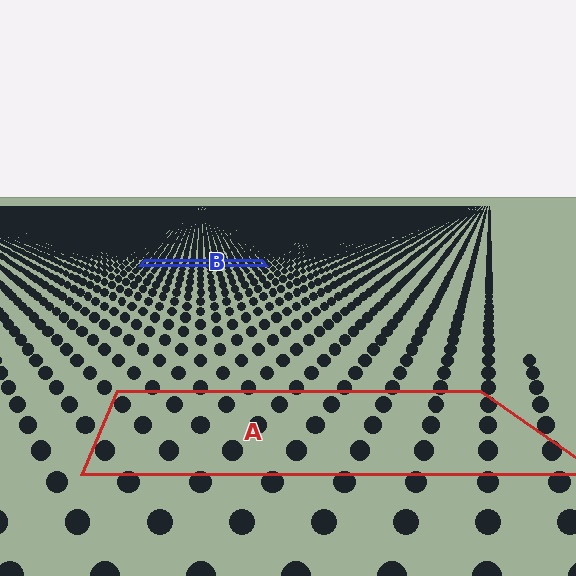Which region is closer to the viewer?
Region A is closer. The texture elements there are larger and more spread out.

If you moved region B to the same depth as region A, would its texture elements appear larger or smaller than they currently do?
They would appear larger. At a closer depth, the same texture elements are projected at a bigger on-screen size.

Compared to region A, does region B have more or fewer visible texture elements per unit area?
Region B has more texture elements per unit area — they are packed more densely because it is farther away.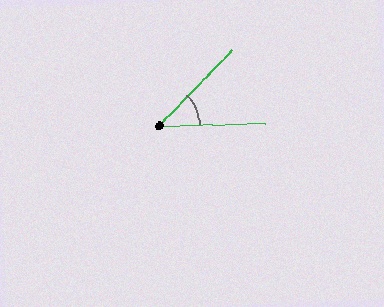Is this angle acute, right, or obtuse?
It is acute.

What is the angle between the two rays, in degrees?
Approximately 45 degrees.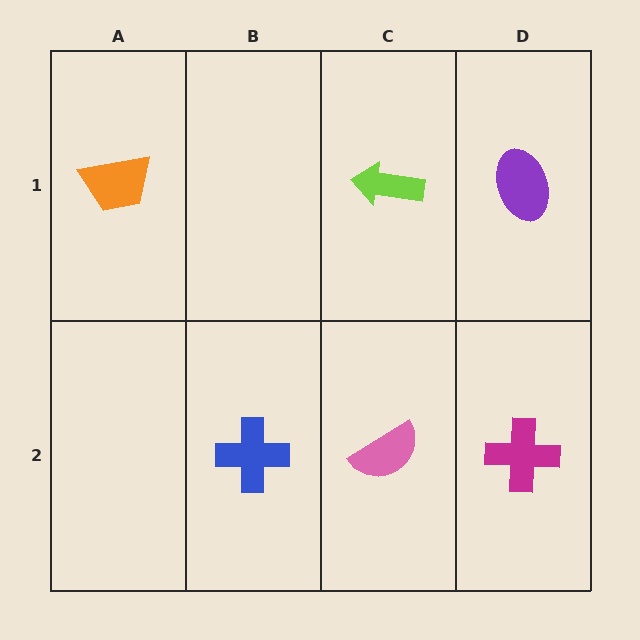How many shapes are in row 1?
3 shapes.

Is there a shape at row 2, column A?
No, that cell is empty.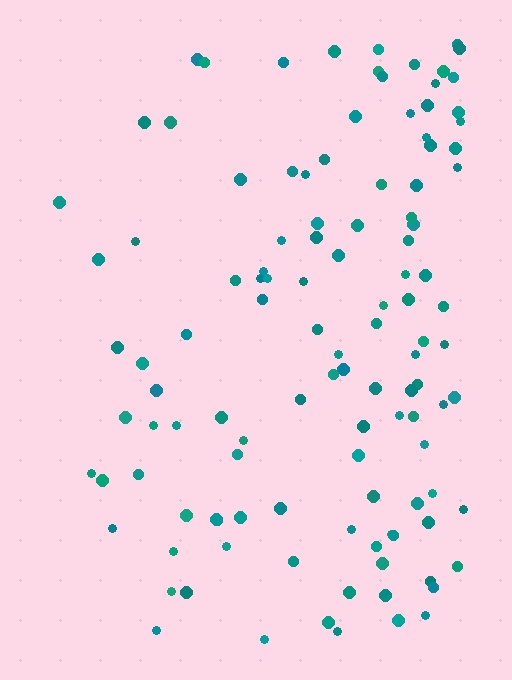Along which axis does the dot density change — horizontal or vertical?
Horizontal.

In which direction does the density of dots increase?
From left to right, with the right side densest.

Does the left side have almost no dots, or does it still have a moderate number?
Still a moderate number, just noticeably fewer than the right.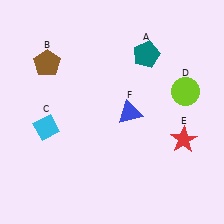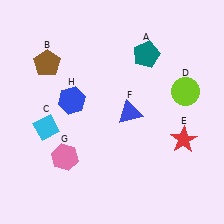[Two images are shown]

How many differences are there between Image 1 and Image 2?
There are 2 differences between the two images.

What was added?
A pink hexagon (G), a blue hexagon (H) were added in Image 2.